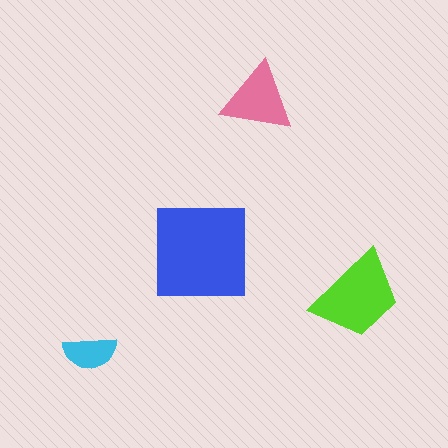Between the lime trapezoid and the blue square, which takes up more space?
The blue square.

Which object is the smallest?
The cyan semicircle.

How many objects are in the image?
There are 4 objects in the image.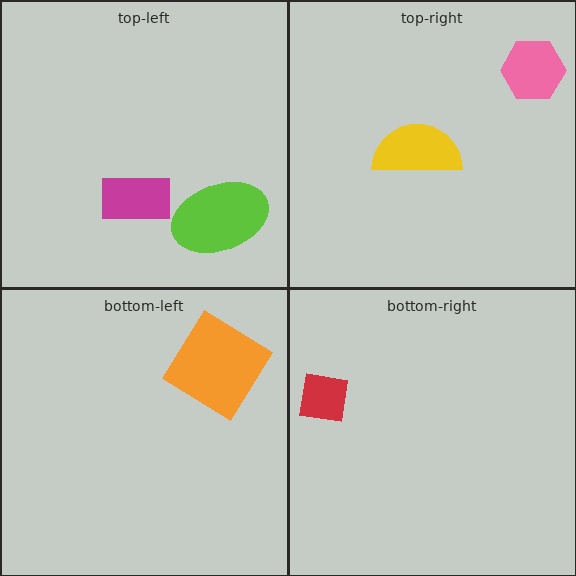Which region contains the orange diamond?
The bottom-left region.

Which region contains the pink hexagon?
The top-right region.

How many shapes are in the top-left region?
2.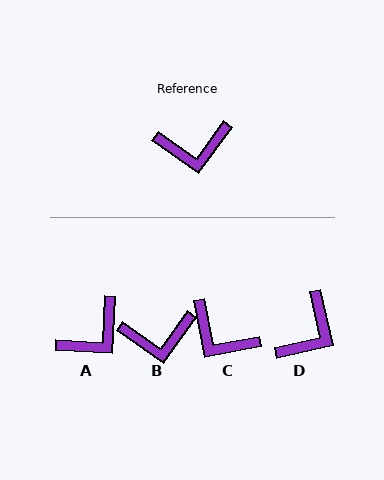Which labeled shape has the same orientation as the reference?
B.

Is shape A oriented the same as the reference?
No, it is off by about 33 degrees.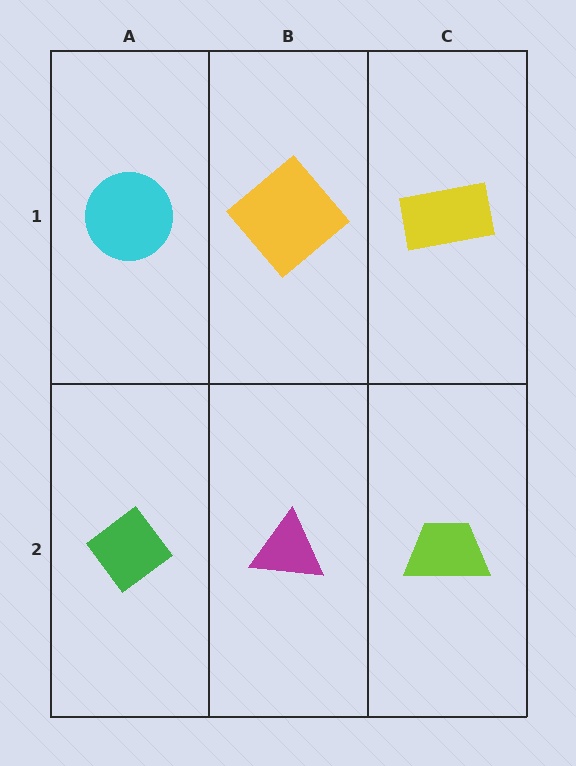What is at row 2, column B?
A magenta triangle.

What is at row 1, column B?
A yellow diamond.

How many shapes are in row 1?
3 shapes.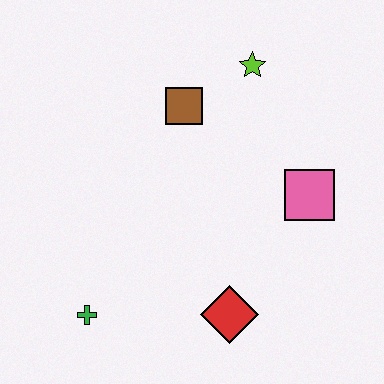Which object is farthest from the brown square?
The green cross is farthest from the brown square.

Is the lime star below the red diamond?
No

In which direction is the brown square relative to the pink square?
The brown square is to the left of the pink square.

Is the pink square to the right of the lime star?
Yes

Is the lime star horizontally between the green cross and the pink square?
Yes